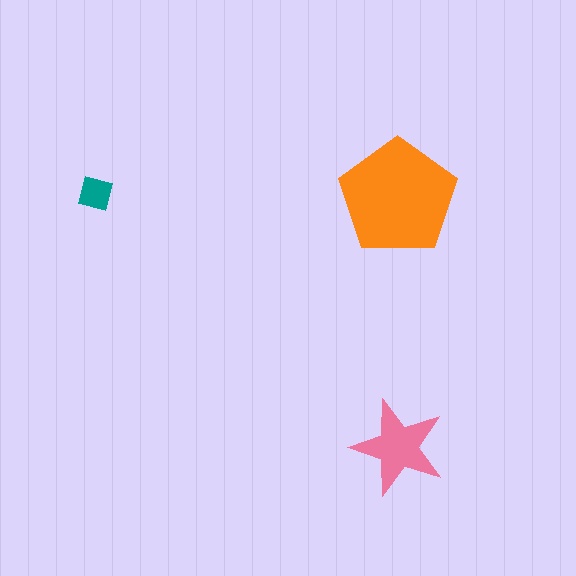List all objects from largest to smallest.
The orange pentagon, the pink star, the teal square.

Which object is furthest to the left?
The teal square is leftmost.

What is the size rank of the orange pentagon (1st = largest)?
1st.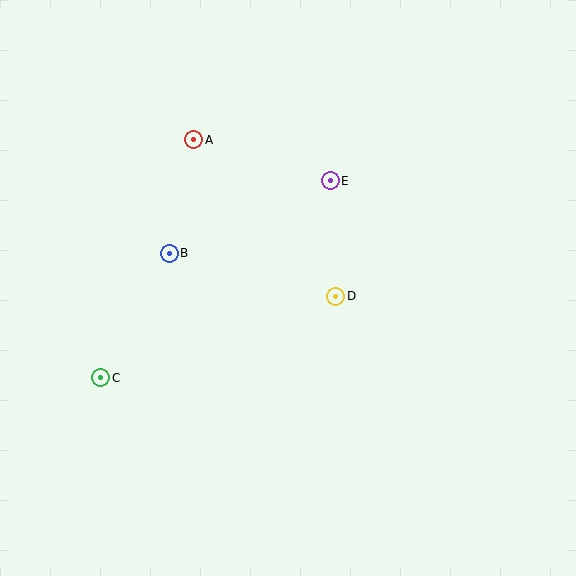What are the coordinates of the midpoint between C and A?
The midpoint between C and A is at (147, 259).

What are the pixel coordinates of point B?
Point B is at (169, 253).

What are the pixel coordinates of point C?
Point C is at (101, 378).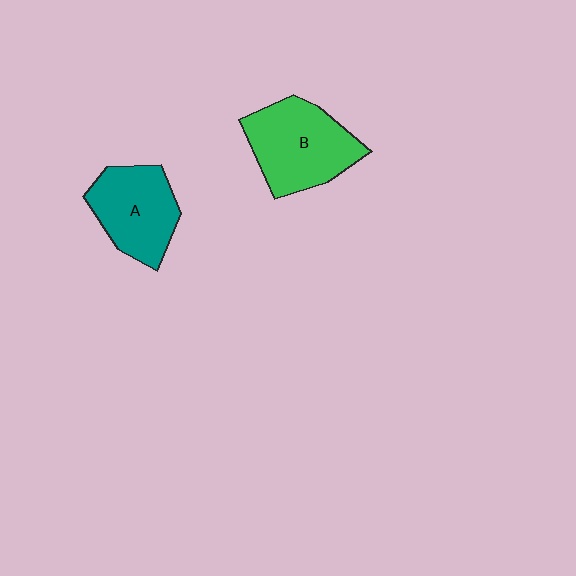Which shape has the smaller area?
Shape A (teal).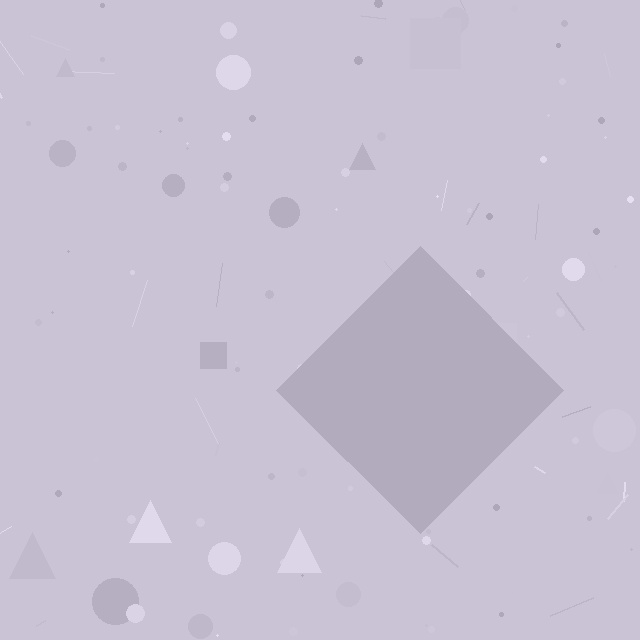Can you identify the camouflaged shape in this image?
The camouflaged shape is a diamond.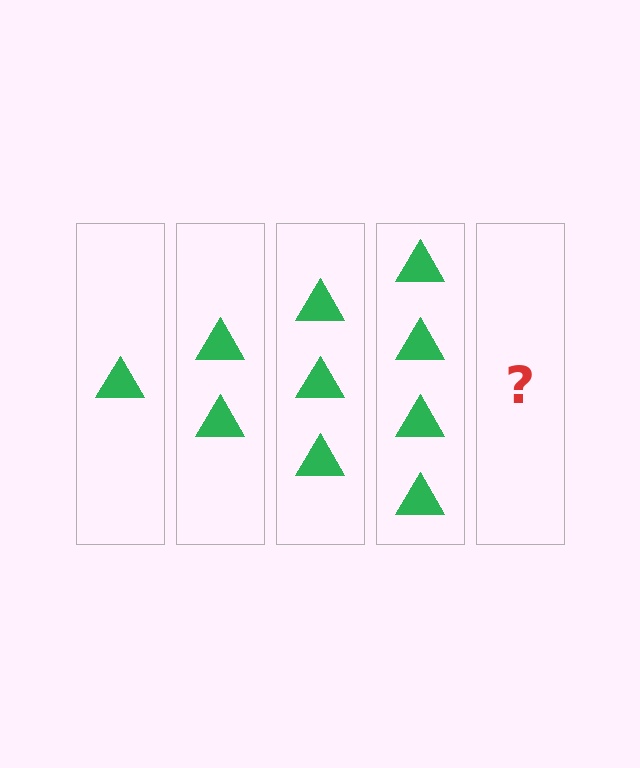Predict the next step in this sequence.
The next step is 5 triangles.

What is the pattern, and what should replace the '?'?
The pattern is that each step adds one more triangle. The '?' should be 5 triangles.